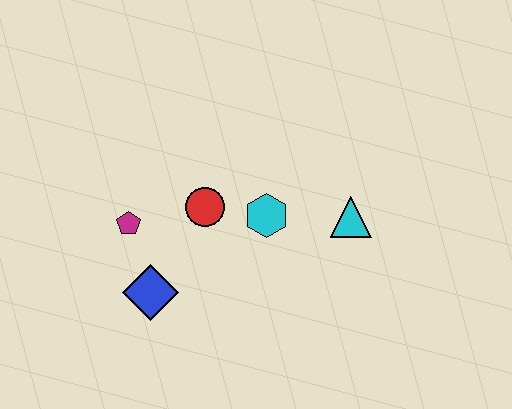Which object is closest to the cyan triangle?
The cyan hexagon is closest to the cyan triangle.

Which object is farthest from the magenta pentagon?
The cyan triangle is farthest from the magenta pentagon.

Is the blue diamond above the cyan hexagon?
No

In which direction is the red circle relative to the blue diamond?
The red circle is above the blue diamond.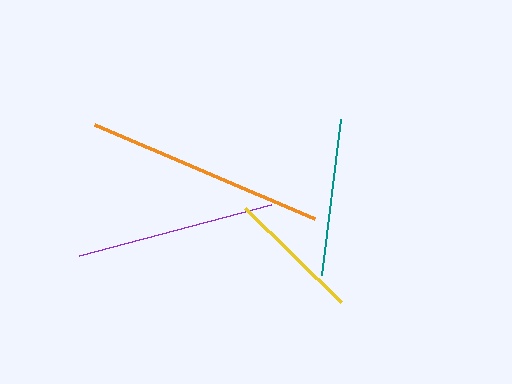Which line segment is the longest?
The orange line is the longest at approximately 240 pixels.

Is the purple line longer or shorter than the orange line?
The orange line is longer than the purple line.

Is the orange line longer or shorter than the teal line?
The orange line is longer than the teal line.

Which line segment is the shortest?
The yellow line is the shortest at approximately 134 pixels.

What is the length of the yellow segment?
The yellow segment is approximately 134 pixels long.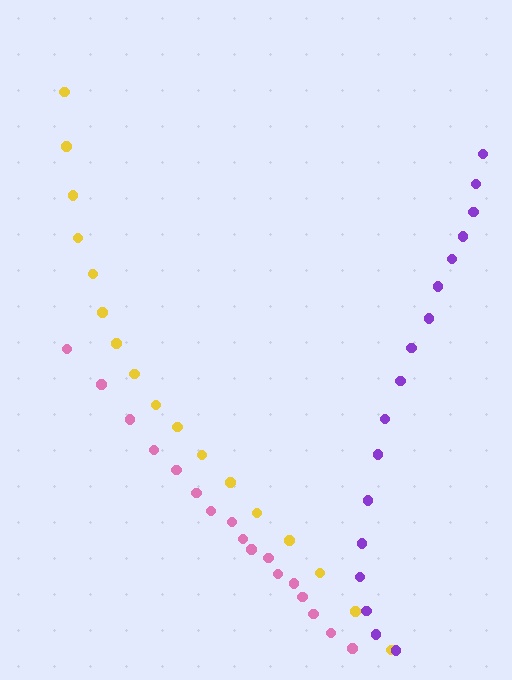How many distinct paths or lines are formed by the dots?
There are 3 distinct paths.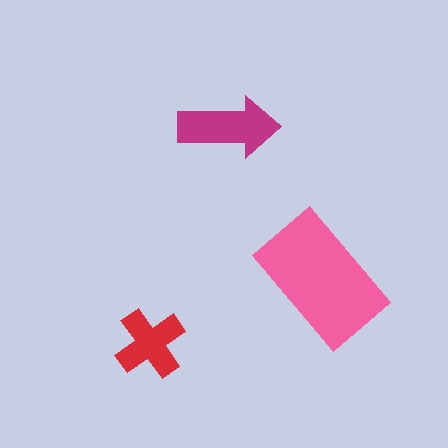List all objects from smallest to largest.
The red cross, the magenta arrow, the pink rectangle.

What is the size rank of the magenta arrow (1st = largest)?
2nd.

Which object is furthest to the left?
The red cross is leftmost.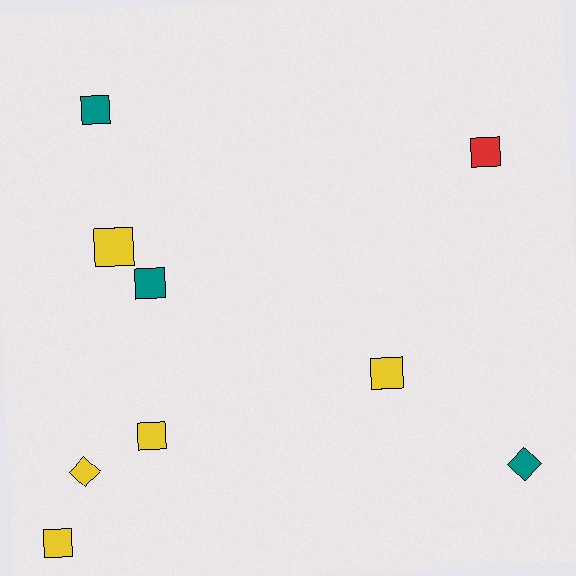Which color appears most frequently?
Yellow, with 5 objects.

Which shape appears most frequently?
Square, with 7 objects.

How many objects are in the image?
There are 9 objects.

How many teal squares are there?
There are 2 teal squares.